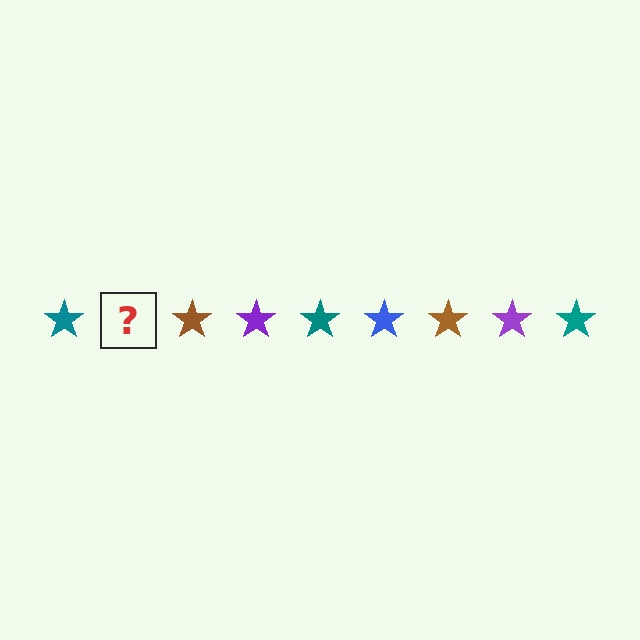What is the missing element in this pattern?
The missing element is a blue star.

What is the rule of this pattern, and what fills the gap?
The rule is that the pattern cycles through teal, blue, brown, purple stars. The gap should be filled with a blue star.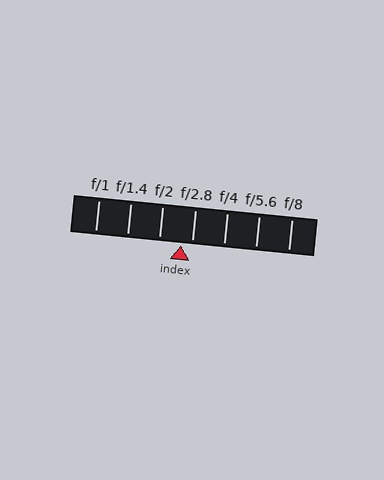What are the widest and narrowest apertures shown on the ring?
The widest aperture shown is f/1 and the narrowest is f/8.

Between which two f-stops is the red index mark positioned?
The index mark is between f/2 and f/2.8.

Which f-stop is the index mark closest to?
The index mark is closest to f/2.8.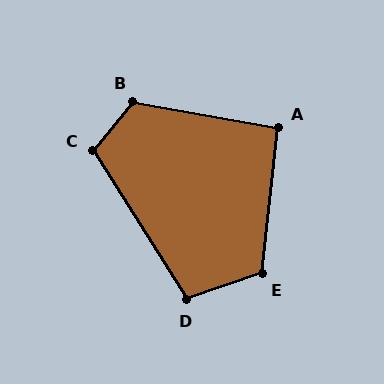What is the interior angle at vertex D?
Approximately 103 degrees (obtuse).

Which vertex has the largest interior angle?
B, at approximately 119 degrees.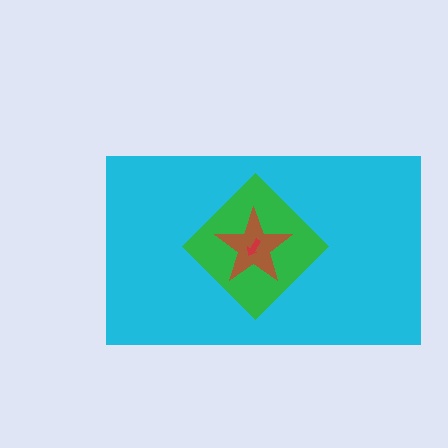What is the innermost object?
The red arrow.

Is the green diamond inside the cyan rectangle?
Yes.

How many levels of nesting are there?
4.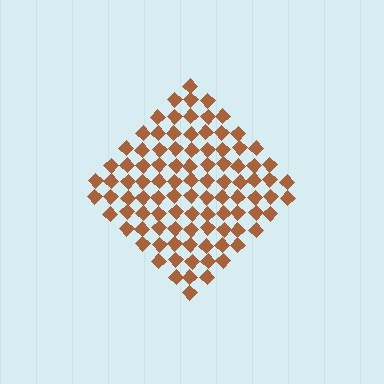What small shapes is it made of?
It is made of small diamonds.